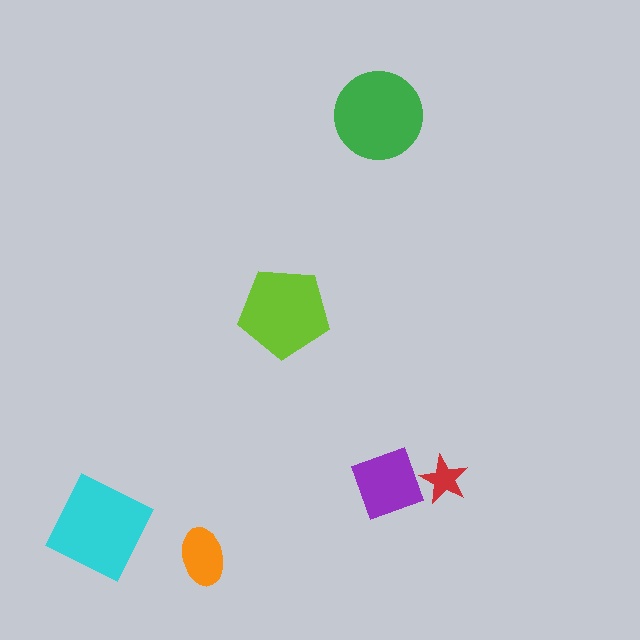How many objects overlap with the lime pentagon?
0 objects overlap with the lime pentagon.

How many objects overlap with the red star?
1 object overlaps with the red star.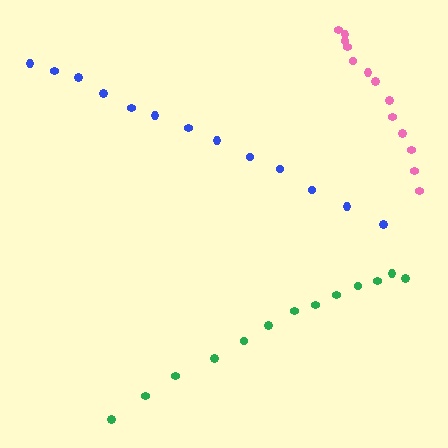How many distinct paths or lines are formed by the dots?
There are 3 distinct paths.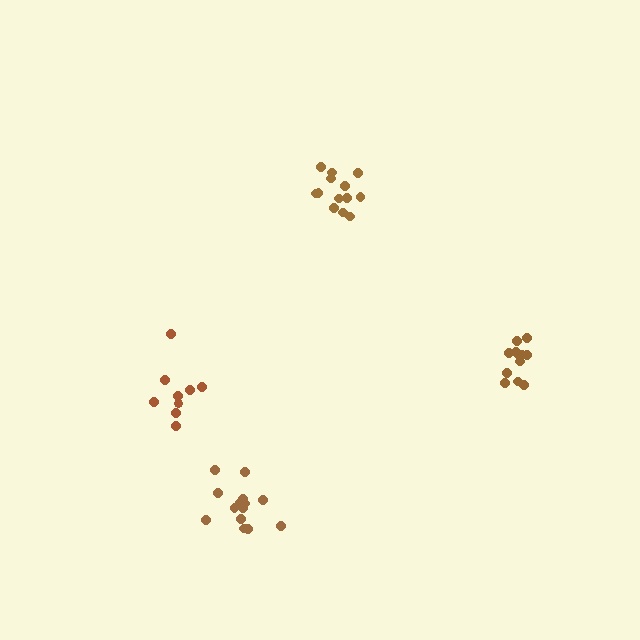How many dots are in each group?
Group 1: 13 dots, Group 2: 14 dots, Group 3: 12 dots, Group 4: 9 dots (48 total).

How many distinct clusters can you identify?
There are 4 distinct clusters.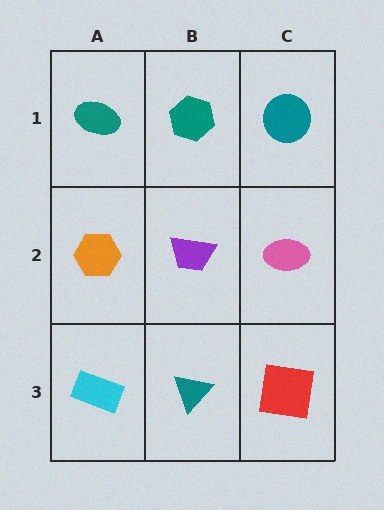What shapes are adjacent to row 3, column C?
A pink ellipse (row 2, column C), a teal triangle (row 3, column B).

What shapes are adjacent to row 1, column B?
A purple trapezoid (row 2, column B), a teal ellipse (row 1, column A), a teal circle (row 1, column C).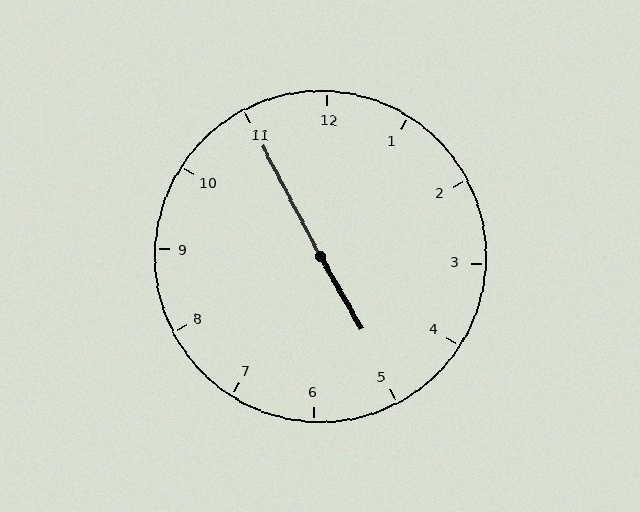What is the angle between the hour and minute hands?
Approximately 178 degrees.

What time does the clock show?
4:55.